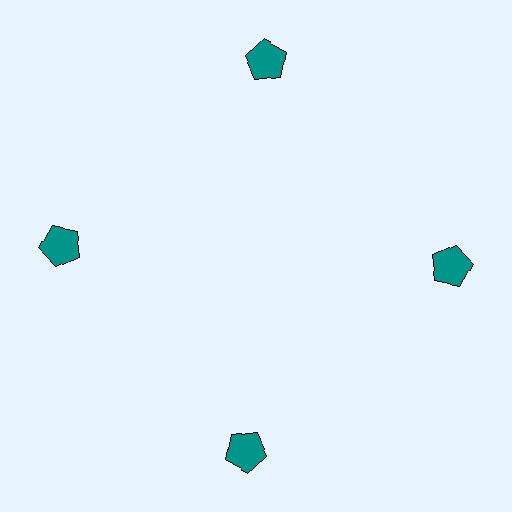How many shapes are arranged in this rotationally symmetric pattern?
There are 4 shapes, arranged in 4 groups of 1.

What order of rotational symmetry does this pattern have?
This pattern has 4-fold rotational symmetry.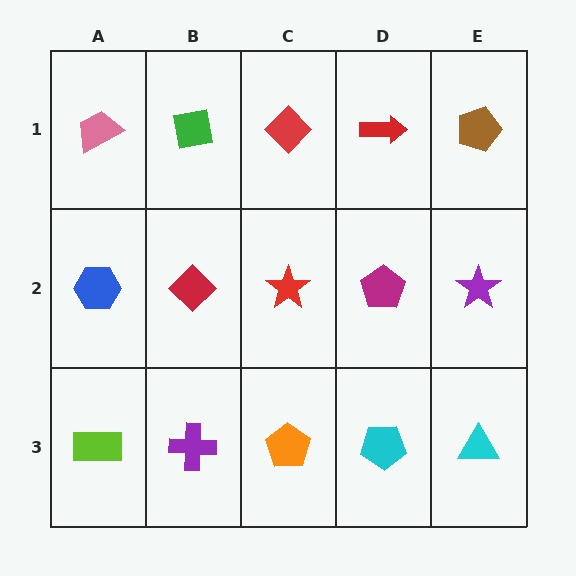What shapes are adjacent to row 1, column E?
A purple star (row 2, column E), a red arrow (row 1, column D).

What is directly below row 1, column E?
A purple star.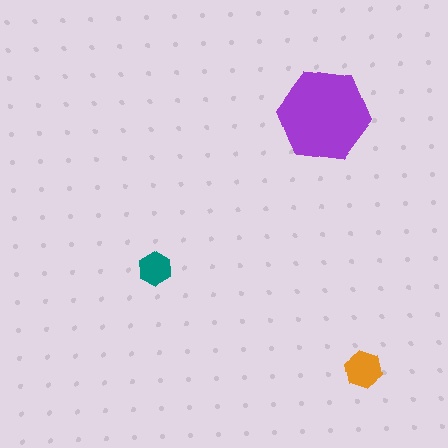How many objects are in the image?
There are 3 objects in the image.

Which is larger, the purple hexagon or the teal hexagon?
The purple one.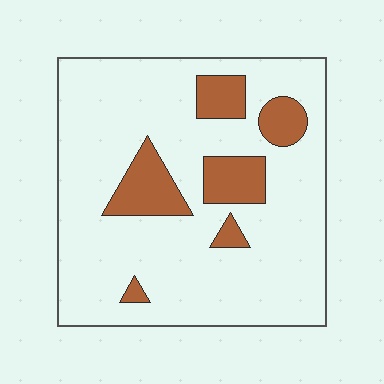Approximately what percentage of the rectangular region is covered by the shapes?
Approximately 15%.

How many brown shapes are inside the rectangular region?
6.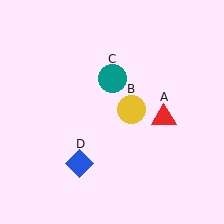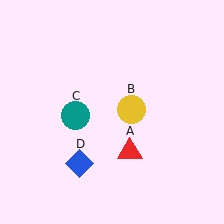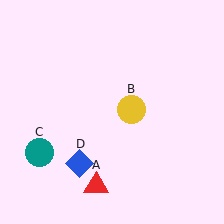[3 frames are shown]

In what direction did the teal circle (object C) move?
The teal circle (object C) moved down and to the left.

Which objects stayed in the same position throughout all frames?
Yellow circle (object B) and blue diamond (object D) remained stationary.